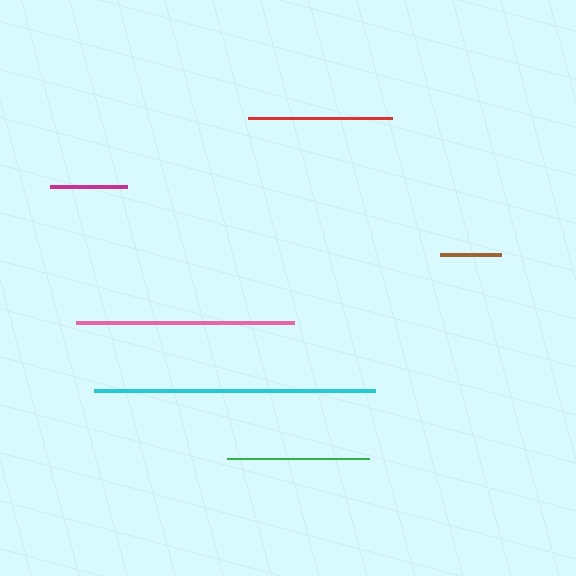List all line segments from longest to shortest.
From longest to shortest: cyan, pink, red, green, magenta, brown.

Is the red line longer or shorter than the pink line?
The pink line is longer than the red line.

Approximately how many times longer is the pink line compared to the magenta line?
The pink line is approximately 2.8 times the length of the magenta line.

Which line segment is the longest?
The cyan line is the longest at approximately 281 pixels.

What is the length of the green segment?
The green segment is approximately 142 pixels long.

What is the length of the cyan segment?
The cyan segment is approximately 281 pixels long.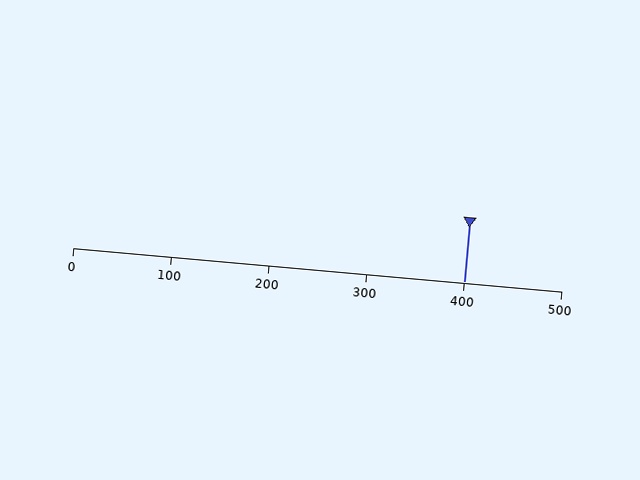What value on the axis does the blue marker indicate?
The marker indicates approximately 400.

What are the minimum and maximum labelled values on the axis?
The axis runs from 0 to 500.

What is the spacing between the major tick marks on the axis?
The major ticks are spaced 100 apart.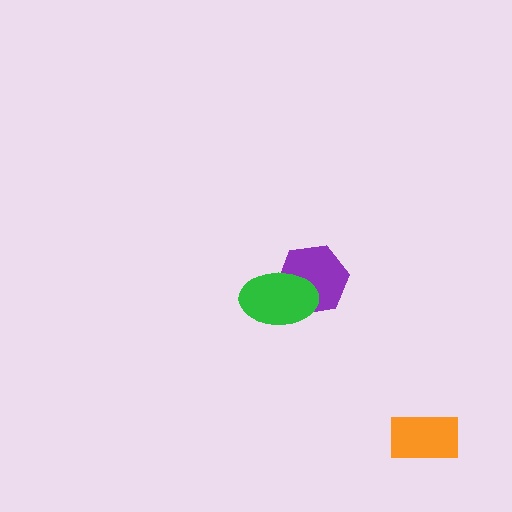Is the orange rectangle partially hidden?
No, no other shape covers it.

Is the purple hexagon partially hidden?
Yes, it is partially covered by another shape.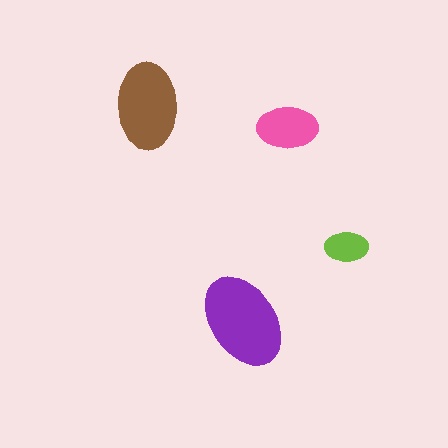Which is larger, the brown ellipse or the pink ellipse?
The brown one.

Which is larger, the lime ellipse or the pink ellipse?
The pink one.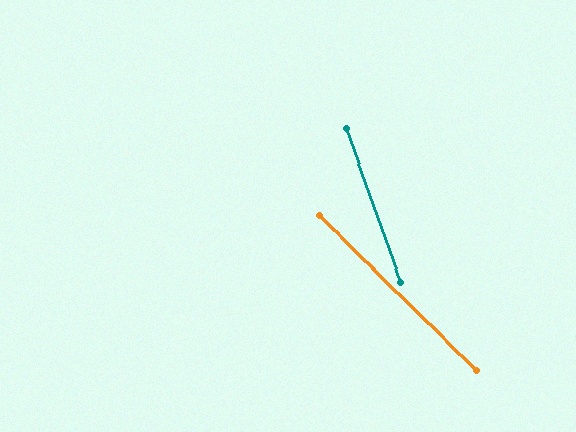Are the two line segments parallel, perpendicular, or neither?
Neither parallel nor perpendicular — they differ by about 26°.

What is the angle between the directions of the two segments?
Approximately 26 degrees.